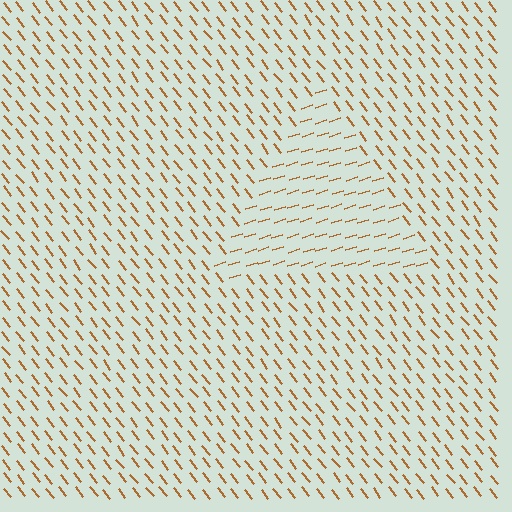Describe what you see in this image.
The image is filled with small brown line segments. A triangle region in the image has lines oriented differently from the surrounding lines, creating a visible texture boundary.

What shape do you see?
I see a triangle.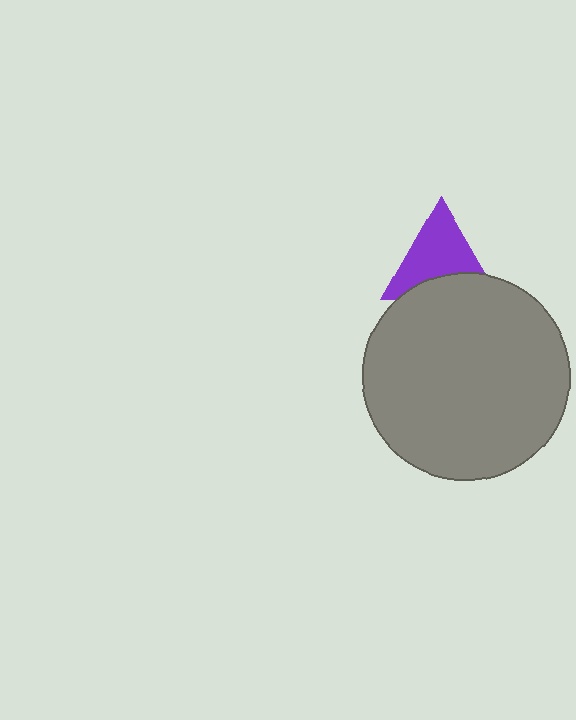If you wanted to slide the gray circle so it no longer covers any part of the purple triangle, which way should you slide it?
Slide it down — that is the most direct way to separate the two shapes.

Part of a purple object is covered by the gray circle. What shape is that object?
It is a triangle.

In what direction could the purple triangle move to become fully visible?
The purple triangle could move up. That would shift it out from behind the gray circle entirely.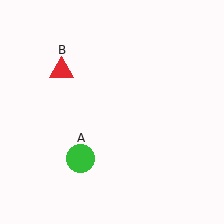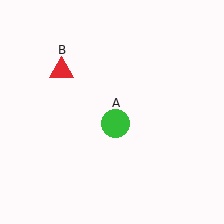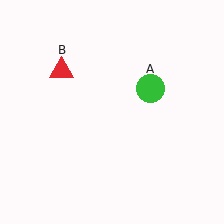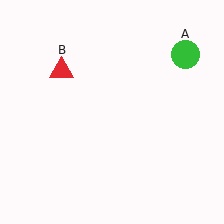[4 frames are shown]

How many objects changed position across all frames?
1 object changed position: green circle (object A).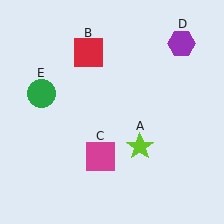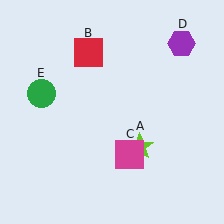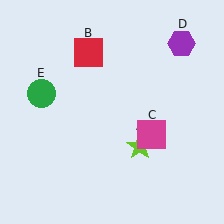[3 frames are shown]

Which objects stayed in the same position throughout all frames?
Lime star (object A) and red square (object B) and purple hexagon (object D) and green circle (object E) remained stationary.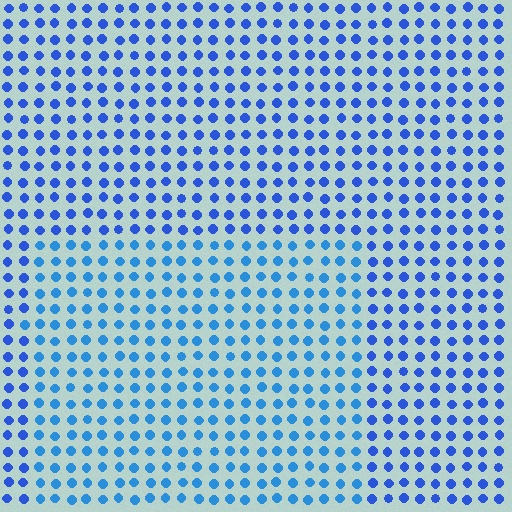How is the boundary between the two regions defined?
The boundary is defined purely by a slight shift in hue (about 20 degrees). Spacing, size, and orientation are identical on both sides.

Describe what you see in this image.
The image is filled with small blue elements in a uniform arrangement. A rectangle-shaped region is visible where the elements are tinted to a slightly different hue, forming a subtle color boundary.